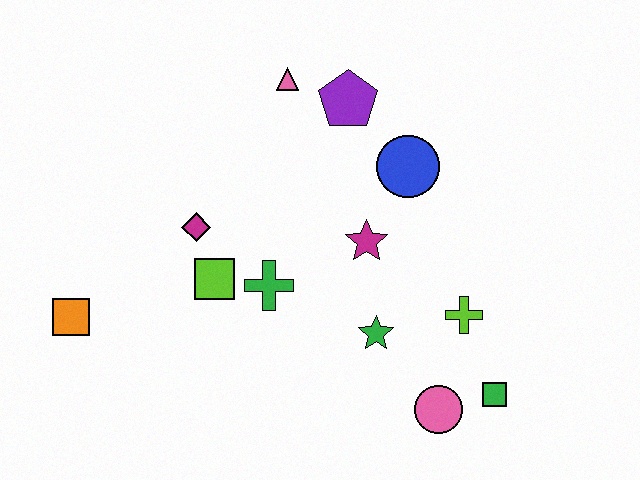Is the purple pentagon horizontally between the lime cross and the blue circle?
No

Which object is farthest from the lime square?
The green square is farthest from the lime square.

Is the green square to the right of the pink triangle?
Yes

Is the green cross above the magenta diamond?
No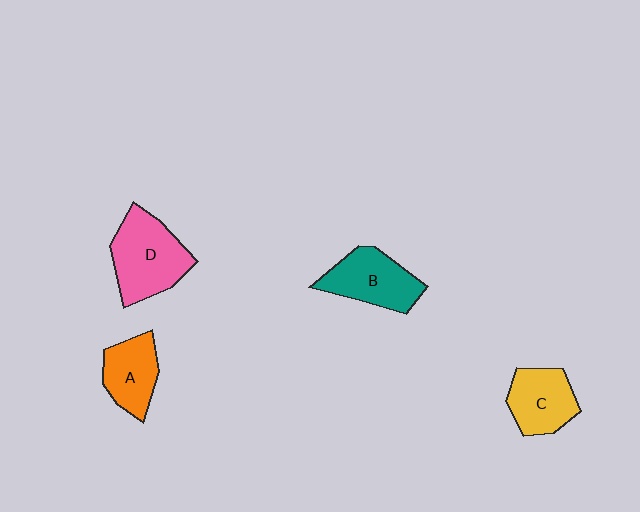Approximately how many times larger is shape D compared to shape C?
Approximately 1.4 times.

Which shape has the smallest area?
Shape A (orange).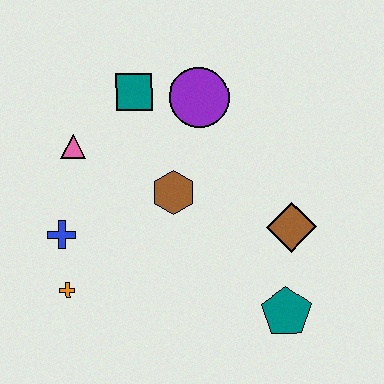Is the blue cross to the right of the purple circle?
No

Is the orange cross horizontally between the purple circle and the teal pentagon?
No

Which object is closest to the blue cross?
The orange cross is closest to the blue cross.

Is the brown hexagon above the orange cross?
Yes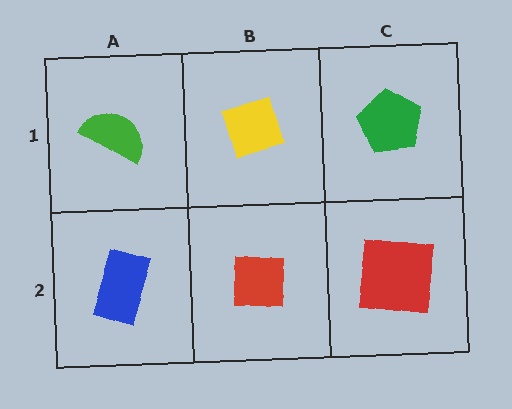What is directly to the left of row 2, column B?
A blue rectangle.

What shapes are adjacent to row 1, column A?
A blue rectangle (row 2, column A), a yellow diamond (row 1, column B).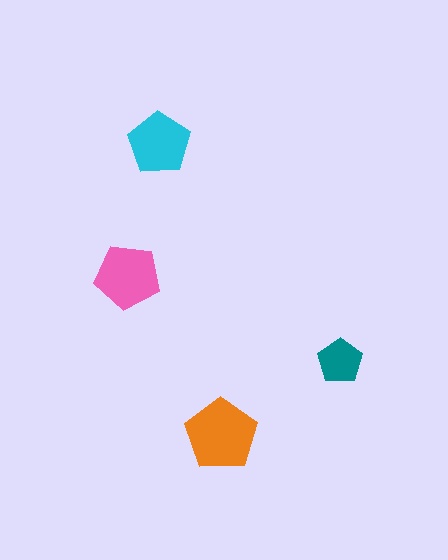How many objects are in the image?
There are 4 objects in the image.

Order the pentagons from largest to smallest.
the orange one, the pink one, the cyan one, the teal one.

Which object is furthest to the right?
The teal pentagon is rightmost.